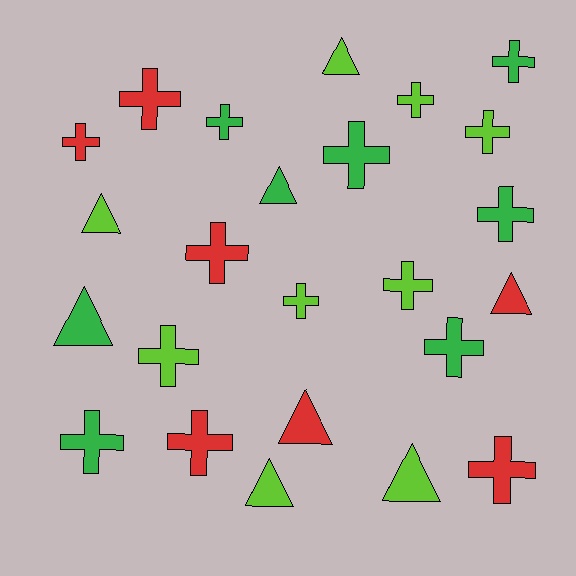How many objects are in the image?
There are 24 objects.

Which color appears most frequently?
Lime, with 9 objects.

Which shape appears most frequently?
Cross, with 16 objects.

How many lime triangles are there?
There are 4 lime triangles.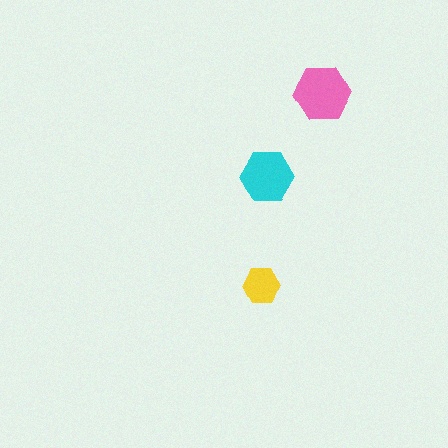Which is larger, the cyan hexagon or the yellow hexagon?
The cyan one.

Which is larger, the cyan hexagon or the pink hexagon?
The pink one.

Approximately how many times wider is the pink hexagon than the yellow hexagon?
About 1.5 times wider.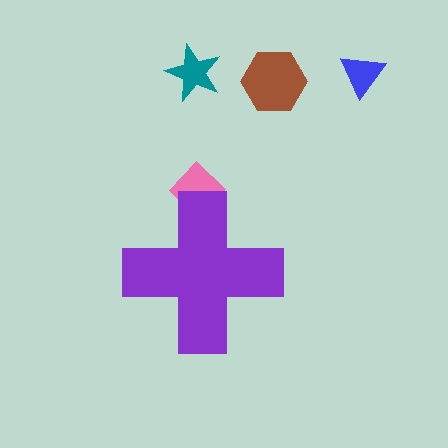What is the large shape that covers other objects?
A purple cross.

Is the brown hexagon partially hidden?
No, the brown hexagon is fully visible.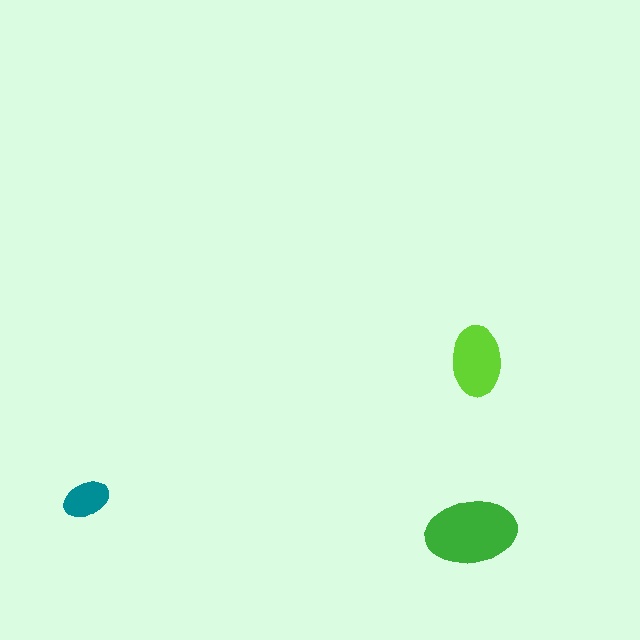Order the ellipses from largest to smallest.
the green one, the lime one, the teal one.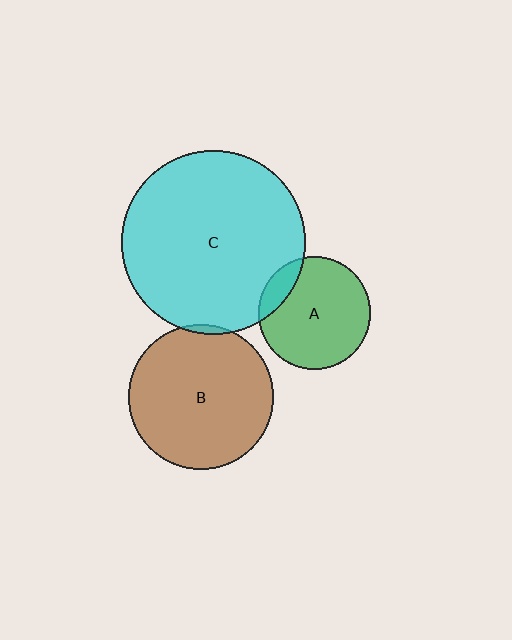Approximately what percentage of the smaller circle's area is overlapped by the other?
Approximately 5%.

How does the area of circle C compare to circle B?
Approximately 1.6 times.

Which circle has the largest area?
Circle C (cyan).